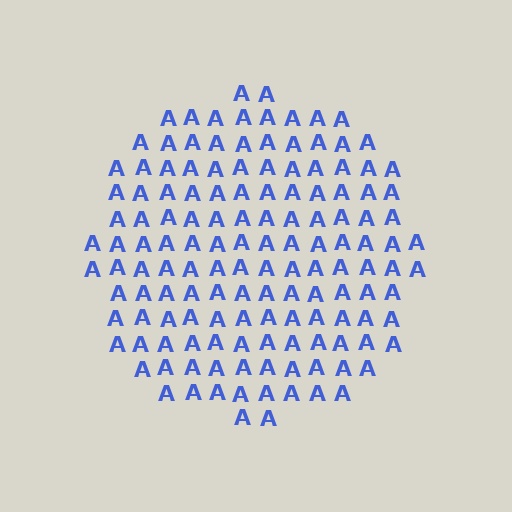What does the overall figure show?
The overall figure shows a circle.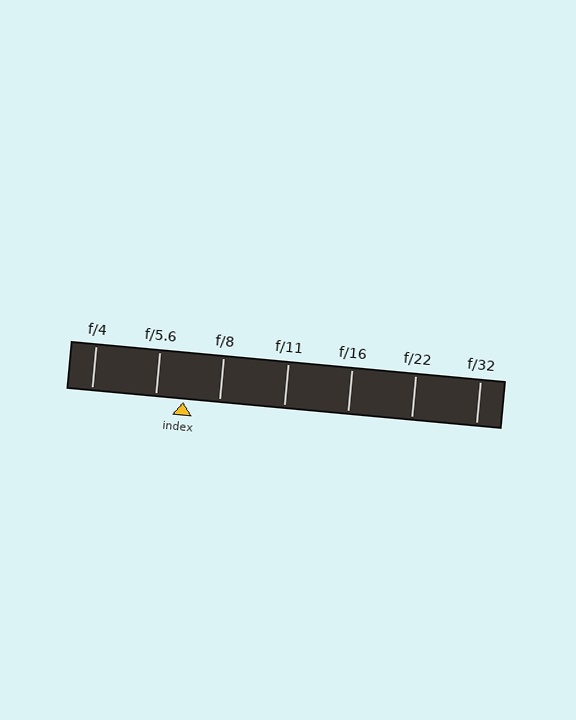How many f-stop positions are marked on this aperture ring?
There are 7 f-stop positions marked.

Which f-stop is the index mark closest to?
The index mark is closest to f/5.6.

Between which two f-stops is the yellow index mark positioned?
The index mark is between f/5.6 and f/8.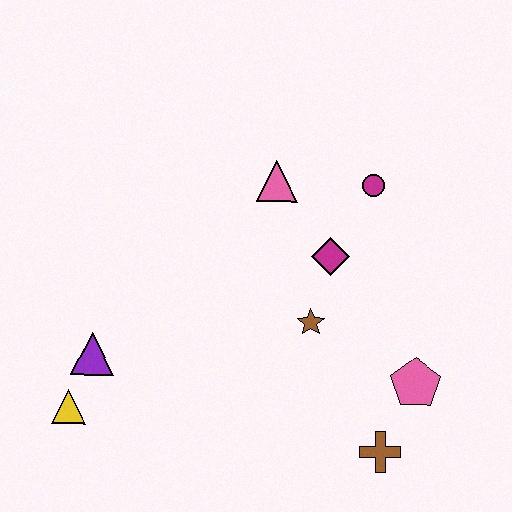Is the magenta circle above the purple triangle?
Yes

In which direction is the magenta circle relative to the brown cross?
The magenta circle is above the brown cross.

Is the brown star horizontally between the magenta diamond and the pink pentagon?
No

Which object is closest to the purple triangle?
The yellow triangle is closest to the purple triangle.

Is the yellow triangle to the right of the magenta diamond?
No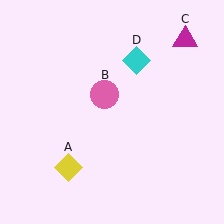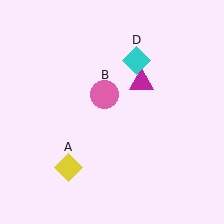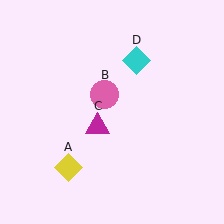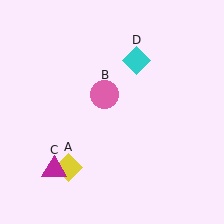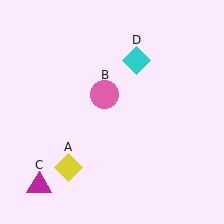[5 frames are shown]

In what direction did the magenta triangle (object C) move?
The magenta triangle (object C) moved down and to the left.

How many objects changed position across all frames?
1 object changed position: magenta triangle (object C).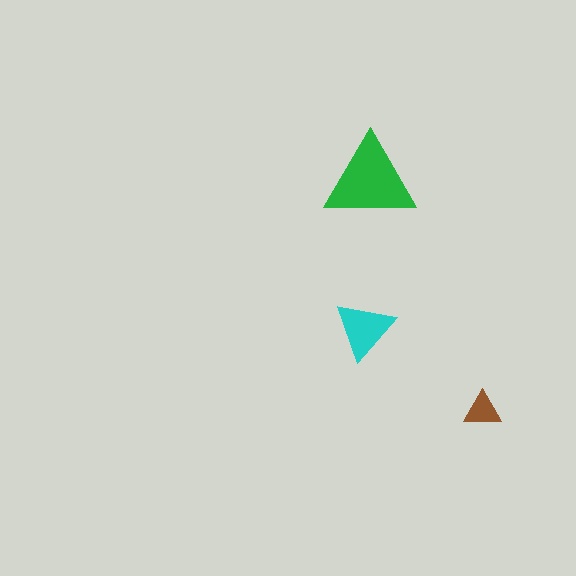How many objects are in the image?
There are 3 objects in the image.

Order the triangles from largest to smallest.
the green one, the cyan one, the brown one.